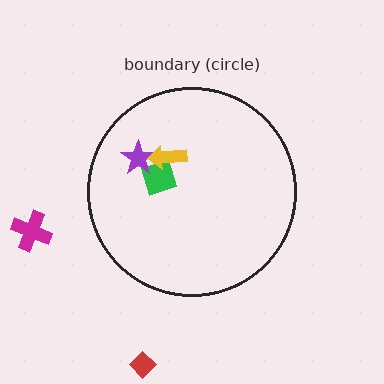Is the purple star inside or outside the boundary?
Inside.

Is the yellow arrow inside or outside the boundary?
Inside.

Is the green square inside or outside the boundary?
Inside.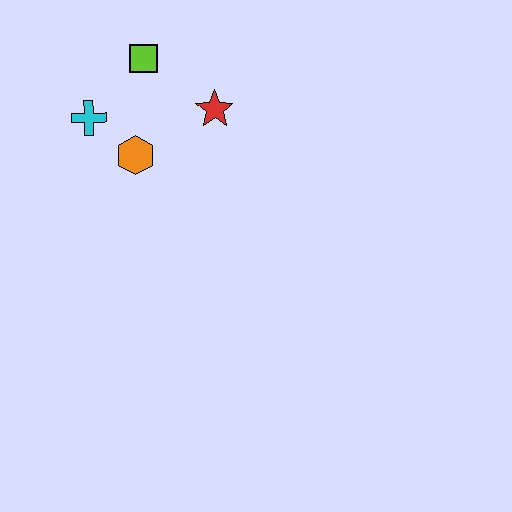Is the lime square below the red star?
No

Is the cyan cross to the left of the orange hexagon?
Yes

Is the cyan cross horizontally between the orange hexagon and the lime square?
No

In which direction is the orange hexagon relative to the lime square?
The orange hexagon is below the lime square.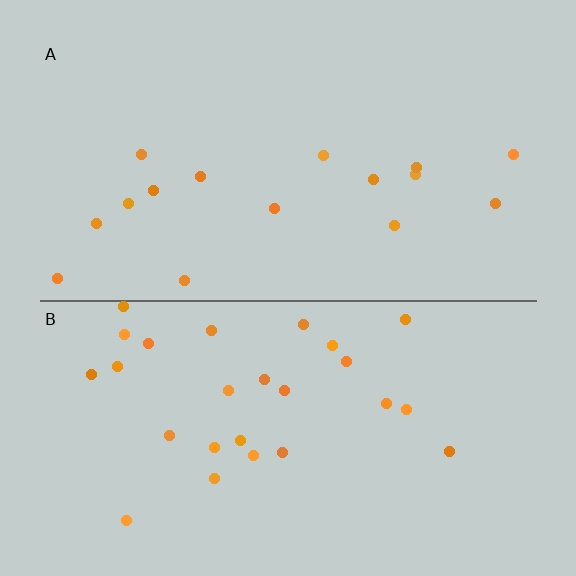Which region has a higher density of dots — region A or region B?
B (the bottom).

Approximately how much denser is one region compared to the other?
Approximately 1.7× — region B over region A.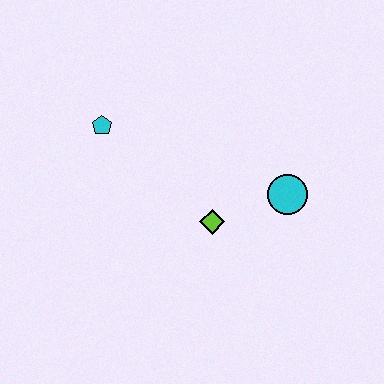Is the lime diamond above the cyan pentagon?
No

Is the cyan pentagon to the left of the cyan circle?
Yes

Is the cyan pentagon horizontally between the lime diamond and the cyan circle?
No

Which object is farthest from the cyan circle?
The cyan pentagon is farthest from the cyan circle.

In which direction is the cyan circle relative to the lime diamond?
The cyan circle is to the right of the lime diamond.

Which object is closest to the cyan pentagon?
The lime diamond is closest to the cyan pentagon.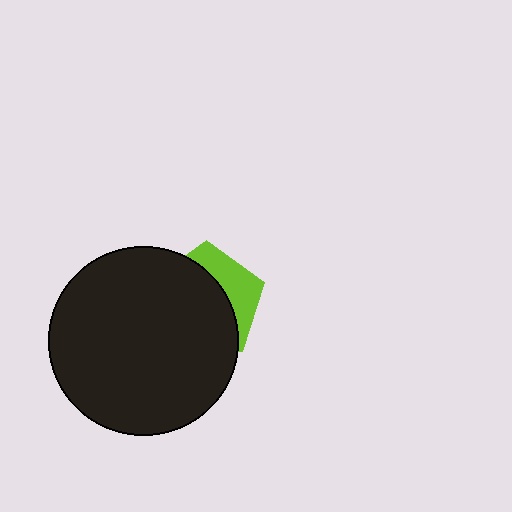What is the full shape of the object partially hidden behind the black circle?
The partially hidden object is a lime pentagon.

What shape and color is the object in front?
The object in front is a black circle.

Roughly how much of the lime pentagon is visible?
A small part of it is visible (roughly 32%).